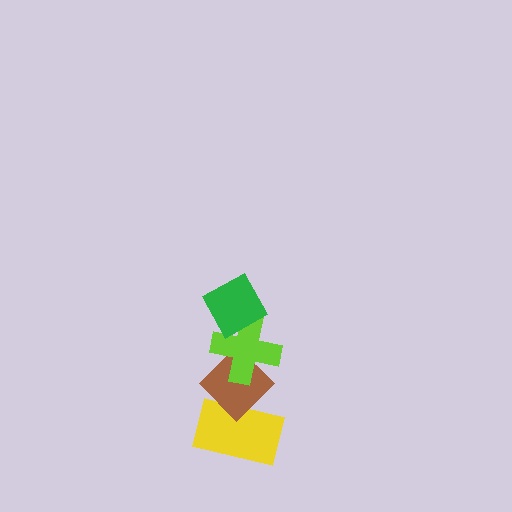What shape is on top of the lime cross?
The green diamond is on top of the lime cross.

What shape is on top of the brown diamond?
The lime cross is on top of the brown diamond.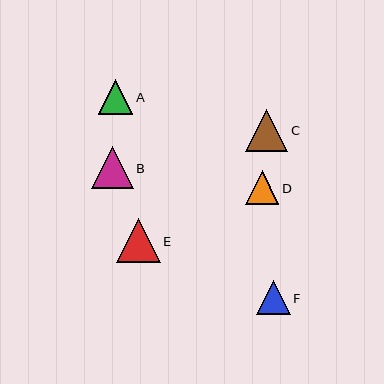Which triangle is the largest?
Triangle E is the largest with a size of approximately 44 pixels.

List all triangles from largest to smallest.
From largest to smallest: E, C, B, A, D, F.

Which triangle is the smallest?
Triangle F is the smallest with a size of approximately 34 pixels.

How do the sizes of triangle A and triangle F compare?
Triangle A and triangle F are approximately the same size.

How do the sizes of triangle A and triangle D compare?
Triangle A and triangle D are approximately the same size.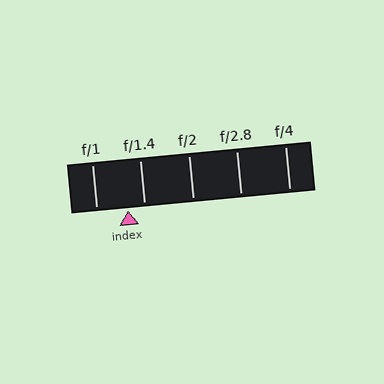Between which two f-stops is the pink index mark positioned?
The index mark is between f/1 and f/1.4.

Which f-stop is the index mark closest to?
The index mark is closest to f/1.4.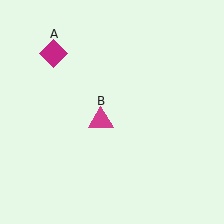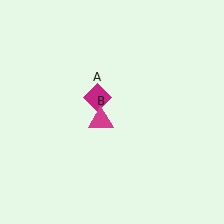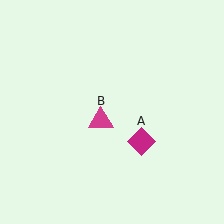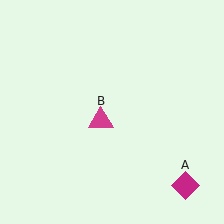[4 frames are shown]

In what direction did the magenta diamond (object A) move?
The magenta diamond (object A) moved down and to the right.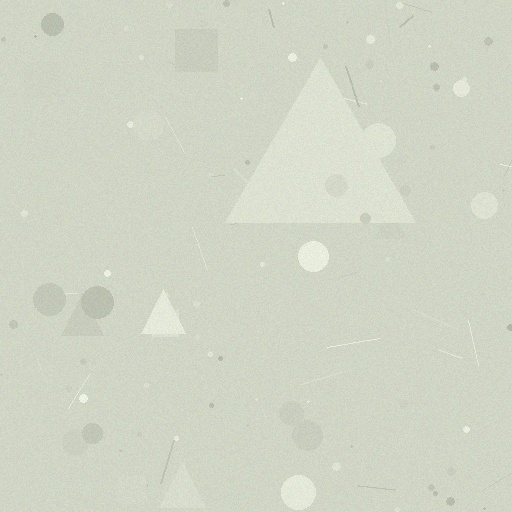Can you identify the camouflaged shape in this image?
The camouflaged shape is a triangle.